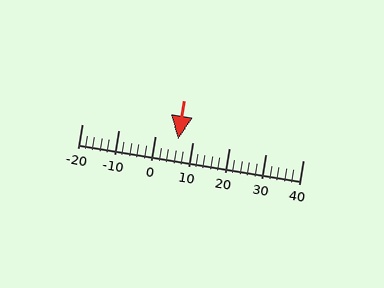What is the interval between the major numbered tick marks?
The major tick marks are spaced 10 units apart.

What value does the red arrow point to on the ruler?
The red arrow points to approximately 6.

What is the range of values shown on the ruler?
The ruler shows values from -20 to 40.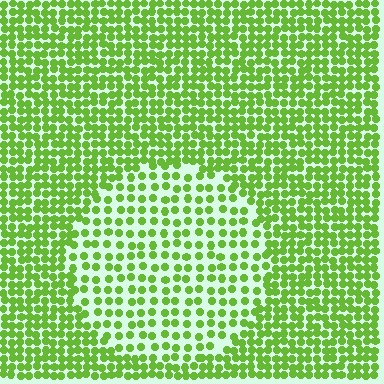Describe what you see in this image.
The image contains small lime elements arranged at two different densities. A circle-shaped region is visible where the elements are less densely packed than the surrounding area.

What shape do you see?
I see a circle.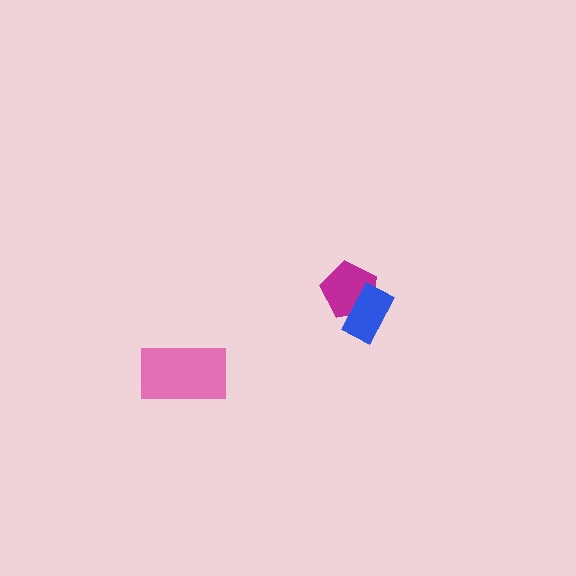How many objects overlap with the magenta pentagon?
1 object overlaps with the magenta pentagon.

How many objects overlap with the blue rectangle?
1 object overlaps with the blue rectangle.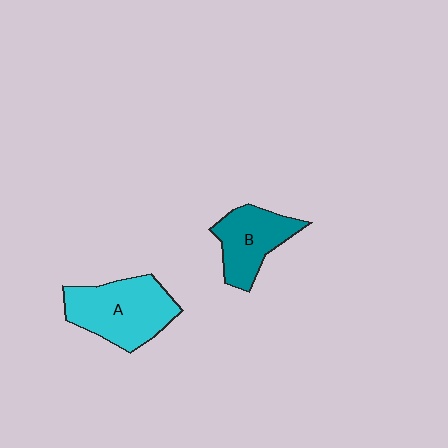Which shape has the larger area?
Shape A (cyan).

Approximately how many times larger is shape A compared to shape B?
Approximately 1.4 times.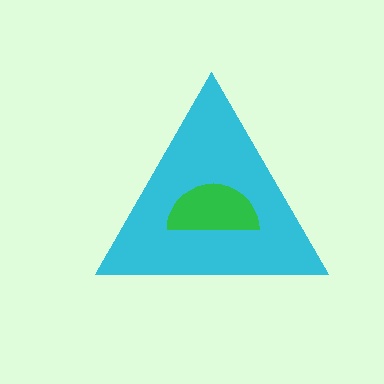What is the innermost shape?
The green semicircle.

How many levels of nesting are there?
2.